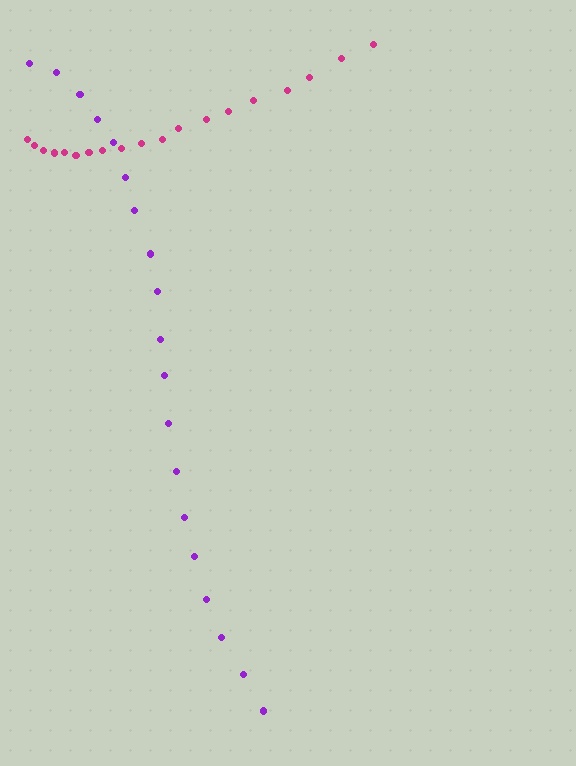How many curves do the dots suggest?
There are 2 distinct paths.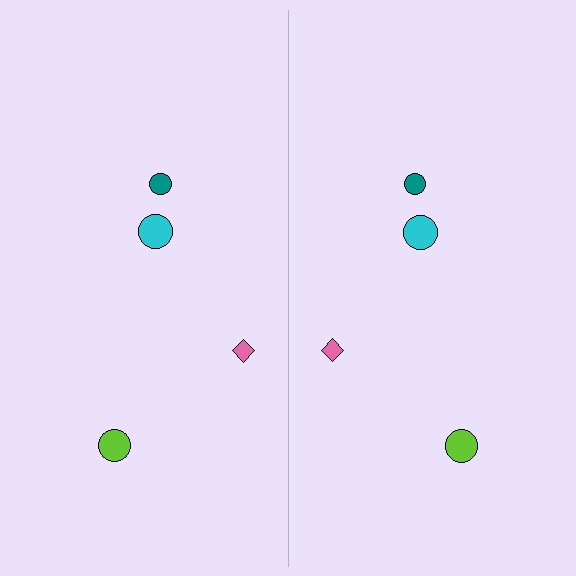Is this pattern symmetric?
Yes, this pattern has bilateral (reflection) symmetry.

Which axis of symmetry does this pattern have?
The pattern has a vertical axis of symmetry running through the center of the image.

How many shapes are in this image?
There are 8 shapes in this image.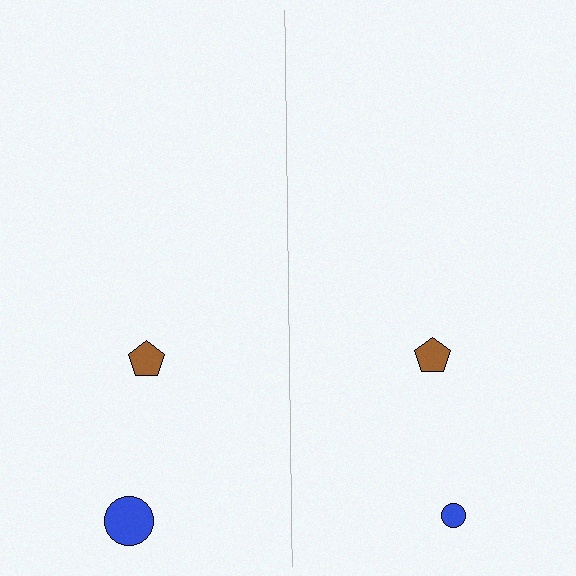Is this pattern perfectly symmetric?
No, the pattern is not perfectly symmetric. The blue circle on the right side has a different size than its mirror counterpart.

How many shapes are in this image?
There are 4 shapes in this image.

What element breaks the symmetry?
The blue circle on the right side has a different size than its mirror counterpart.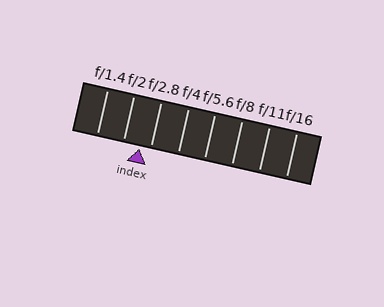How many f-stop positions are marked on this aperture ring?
There are 8 f-stop positions marked.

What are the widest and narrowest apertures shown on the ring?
The widest aperture shown is f/1.4 and the narrowest is f/16.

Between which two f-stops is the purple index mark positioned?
The index mark is between f/2 and f/2.8.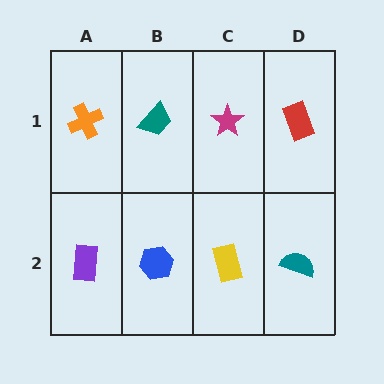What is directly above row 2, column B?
A teal trapezoid.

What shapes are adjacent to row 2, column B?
A teal trapezoid (row 1, column B), a purple rectangle (row 2, column A), a yellow rectangle (row 2, column C).